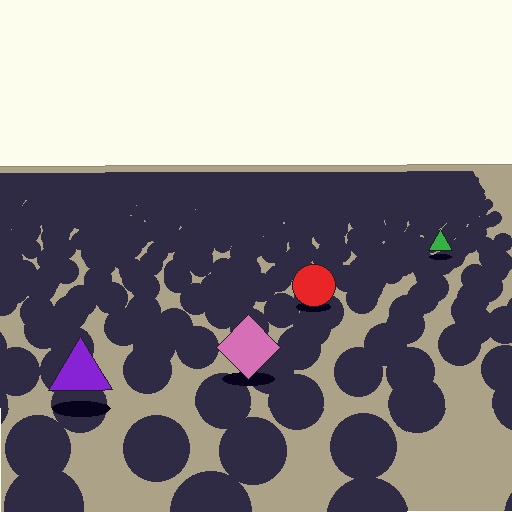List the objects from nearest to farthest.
From nearest to farthest: the purple triangle, the pink diamond, the red circle, the green triangle.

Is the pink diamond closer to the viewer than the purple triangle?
No. The purple triangle is closer — you can tell from the texture gradient: the ground texture is coarser near it.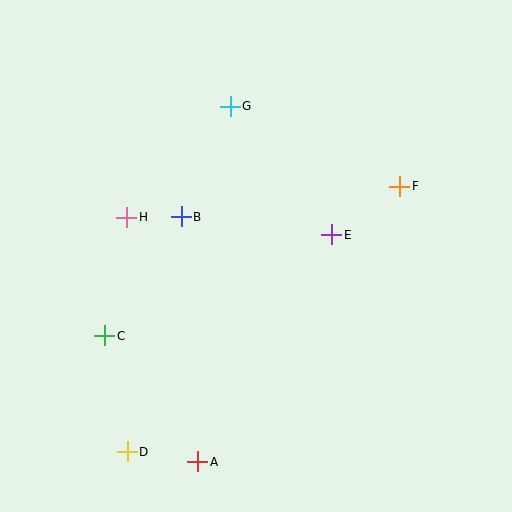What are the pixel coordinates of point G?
Point G is at (230, 106).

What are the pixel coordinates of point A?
Point A is at (198, 462).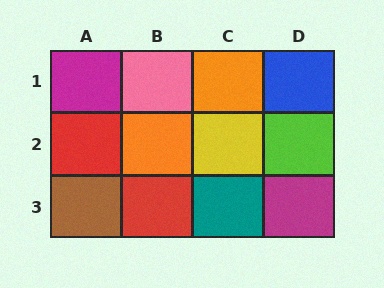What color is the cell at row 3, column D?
Magenta.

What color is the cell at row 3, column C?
Teal.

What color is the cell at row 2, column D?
Lime.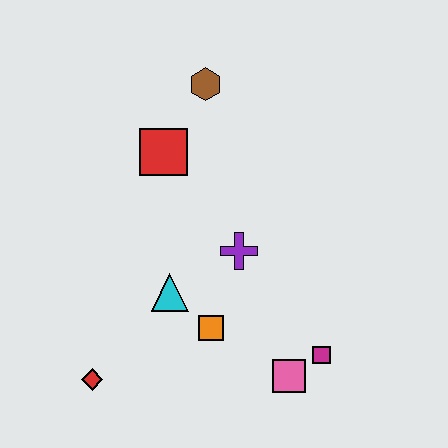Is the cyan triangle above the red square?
No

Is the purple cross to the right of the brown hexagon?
Yes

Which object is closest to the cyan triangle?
The orange square is closest to the cyan triangle.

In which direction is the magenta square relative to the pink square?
The magenta square is to the right of the pink square.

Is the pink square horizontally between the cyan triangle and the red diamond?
No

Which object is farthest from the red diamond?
The brown hexagon is farthest from the red diamond.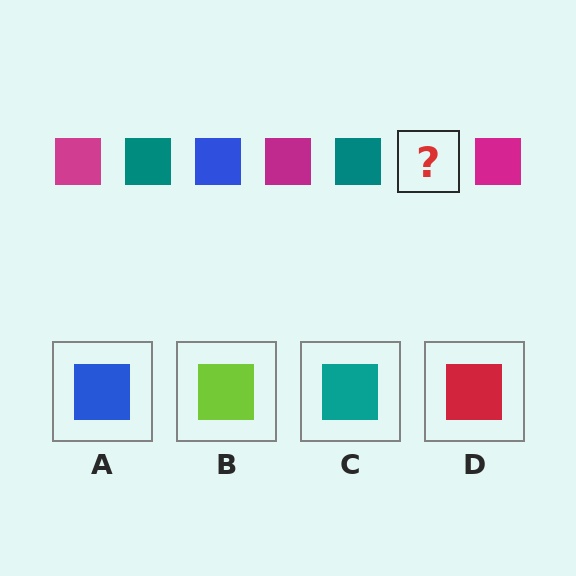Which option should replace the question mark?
Option A.